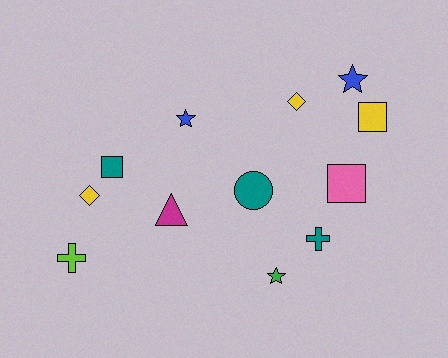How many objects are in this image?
There are 12 objects.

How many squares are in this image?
There are 3 squares.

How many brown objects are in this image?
There are no brown objects.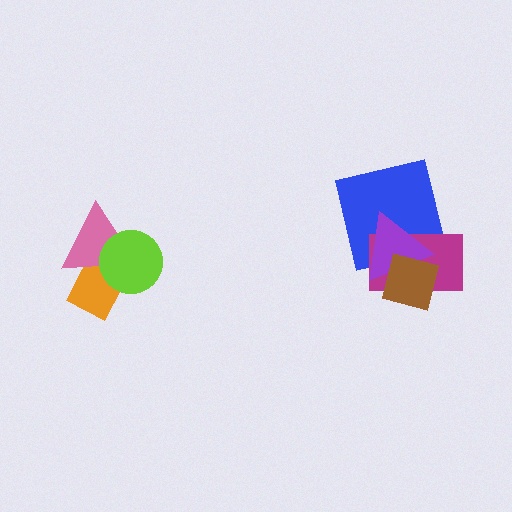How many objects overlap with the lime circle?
2 objects overlap with the lime circle.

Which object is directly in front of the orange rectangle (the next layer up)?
The pink triangle is directly in front of the orange rectangle.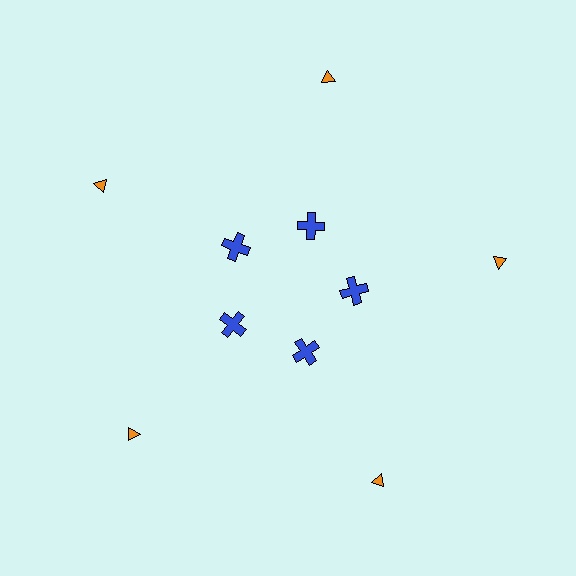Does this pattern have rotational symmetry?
Yes, this pattern has 5-fold rotational symmetry. It looks the same after rotating 72 degrees around the center.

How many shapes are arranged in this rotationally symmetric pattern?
There are 10 shapes, arranged in 5 groups of 2.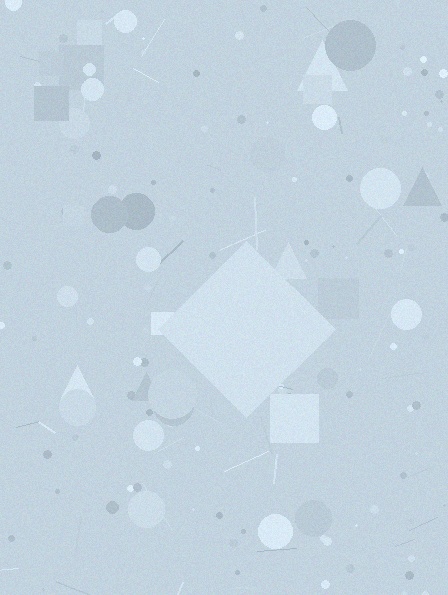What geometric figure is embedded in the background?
A diamond is embedded in the background.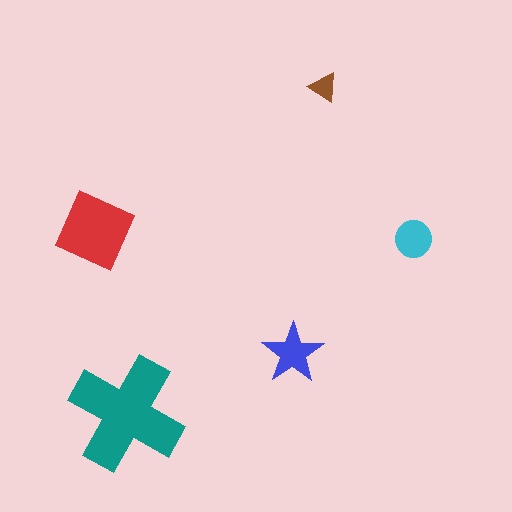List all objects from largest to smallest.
The teal cross, the red square, the blue star, the cyan circle, the brown triangle.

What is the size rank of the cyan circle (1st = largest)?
4th.